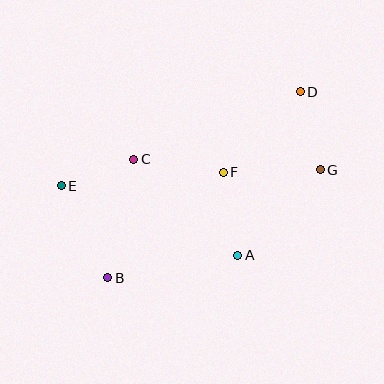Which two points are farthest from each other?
Points B and D are farthest from each other.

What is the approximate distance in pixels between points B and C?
The distance between B and C is approximately 122 pixels.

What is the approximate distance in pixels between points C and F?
The distance between C and F is approximately 91 pixels.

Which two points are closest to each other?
Points C and E are closest to each other.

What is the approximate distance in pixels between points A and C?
The distance between A and C is approximately 142 pixels.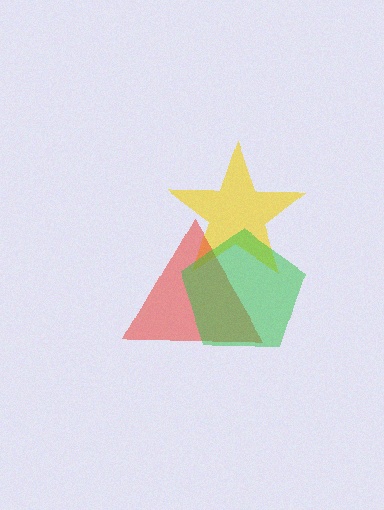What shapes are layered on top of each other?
The layered shapes are: a yellow star, a red triangle, a green pentagon.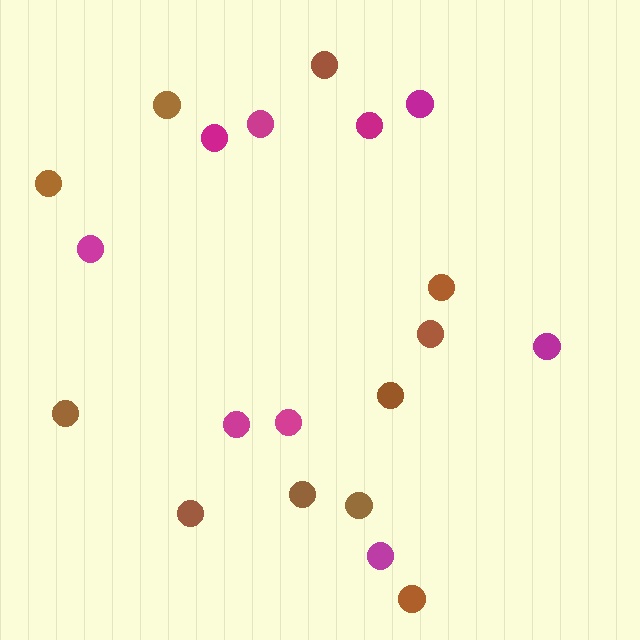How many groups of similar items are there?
There are 2 groups: one group of magenta circles (9) and one group of brown circles (11).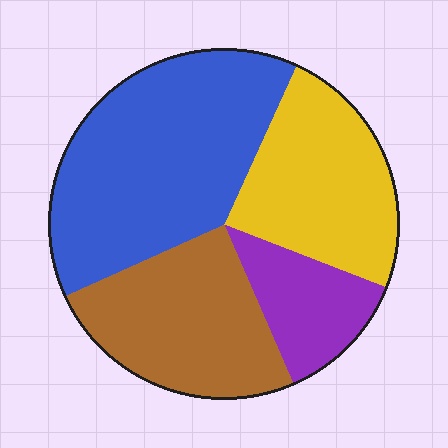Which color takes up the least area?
Purple, at roughly 10%.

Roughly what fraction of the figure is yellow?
Yellow covers roughly 25% of the figure.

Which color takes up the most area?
Blue, at roughly 40%.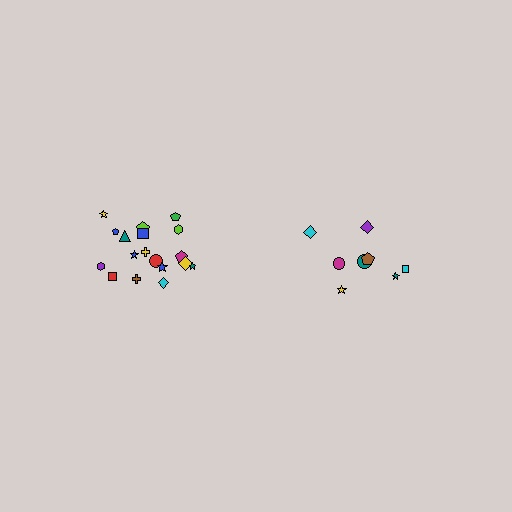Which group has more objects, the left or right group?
The left group.